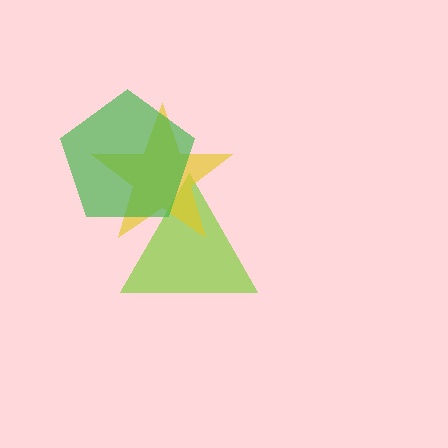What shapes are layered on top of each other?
The layered shapes are: a lime triangle, a yellow star, a green pentagon.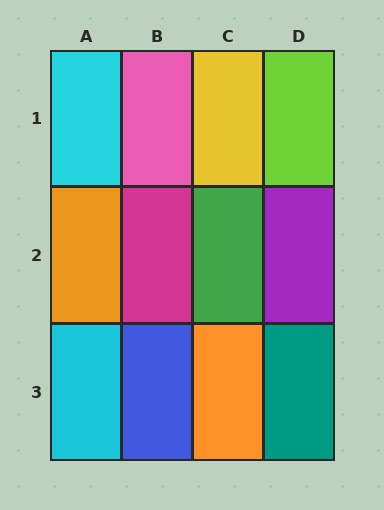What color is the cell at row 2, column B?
Magenta.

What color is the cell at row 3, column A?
Cyan.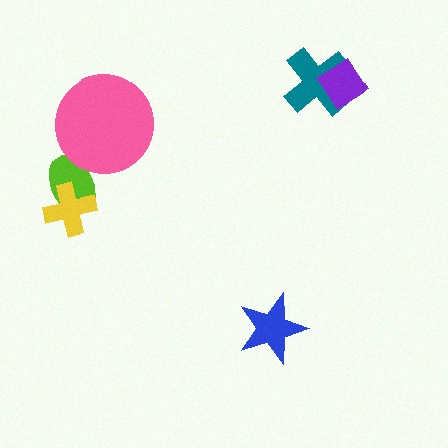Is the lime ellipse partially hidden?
Yes, it is partially covered by another shape.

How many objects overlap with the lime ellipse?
2 objects overlap with the lime ellipse.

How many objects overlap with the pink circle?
1 object overlaps with the pink circle.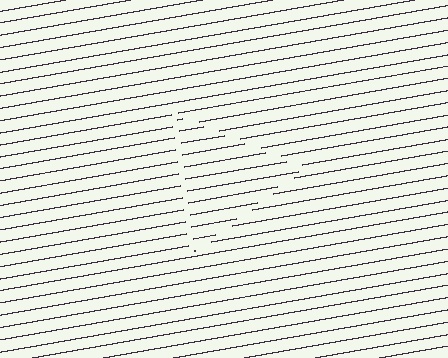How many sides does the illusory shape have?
3 sides — the line-ends trace a triangle.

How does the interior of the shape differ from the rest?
The interior of the shape contains the same grating, shifted by half a period — the contour is defined by the phase discontinuity where line-ends from the inner and outer gratings abut.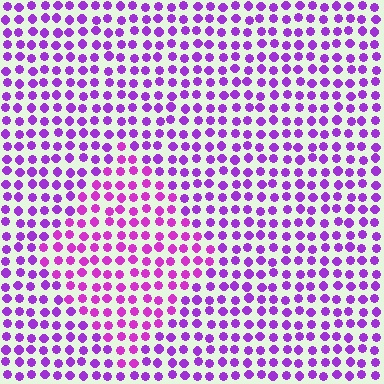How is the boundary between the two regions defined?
The boundary is defined purely by a slight shift in hue (about 22 degrees). Spacing, size, and orientation are identical on both sides.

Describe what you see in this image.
The image is filled with small purple elements in a uniform arrangement. A diamond-shaped region is visible where the elements are tinted to a slightly different hue, forming a subtle color boundary.